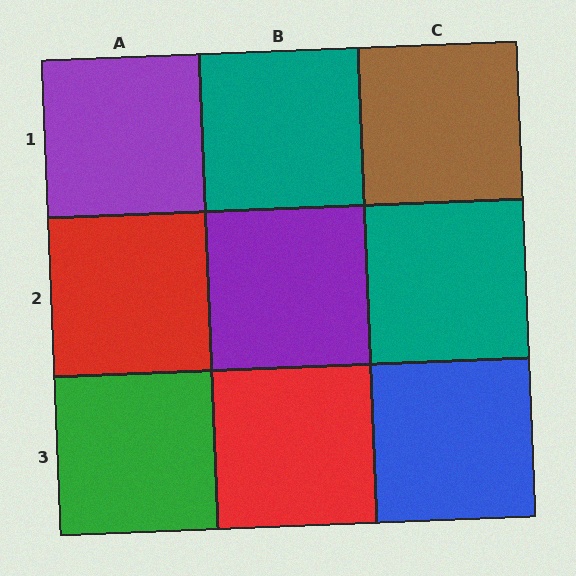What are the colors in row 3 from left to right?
Green, red, blue.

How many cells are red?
2 cells are red.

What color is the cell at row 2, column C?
Teal.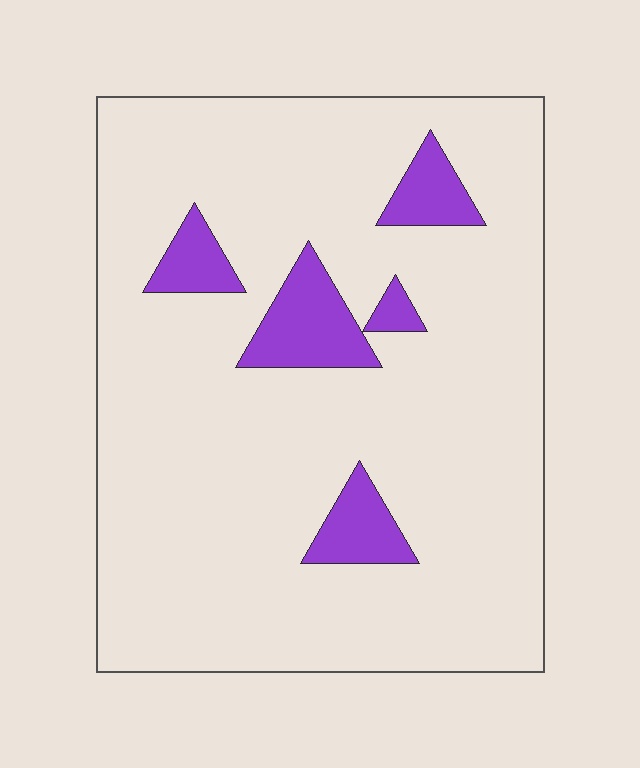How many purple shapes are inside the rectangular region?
5.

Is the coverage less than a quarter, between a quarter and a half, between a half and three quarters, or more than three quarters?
Less than a quarter.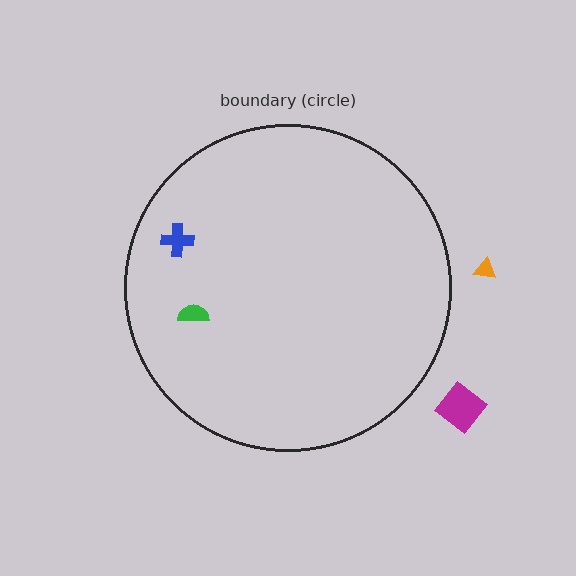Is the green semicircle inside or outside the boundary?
Inside.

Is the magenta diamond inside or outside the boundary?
Outside.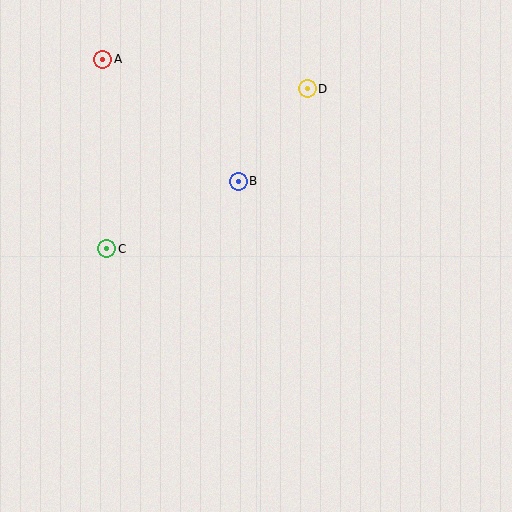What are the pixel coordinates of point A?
Point A is at (103, 59).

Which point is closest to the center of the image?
Point B at (238, 181) is closest to the center.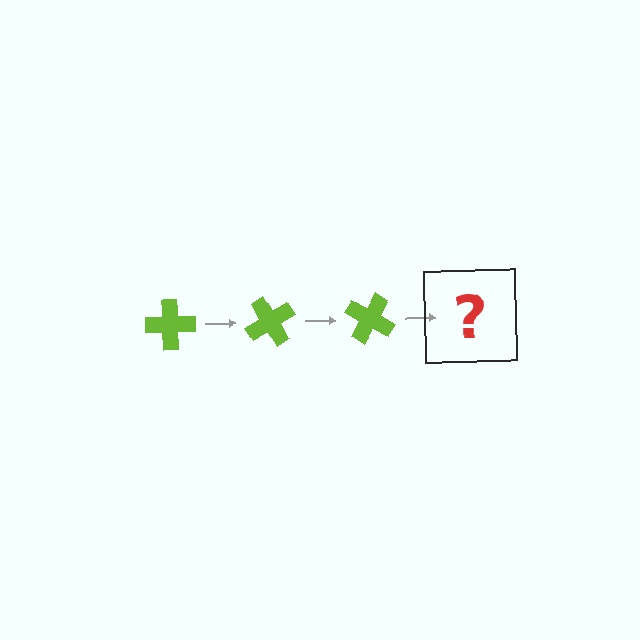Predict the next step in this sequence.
The next step is a lime cross rotated 180 degrees.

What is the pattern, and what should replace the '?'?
The pattern is that the cross rotates 60 degrees each step. The '?' should be a lime cross rotated 180 degrees.